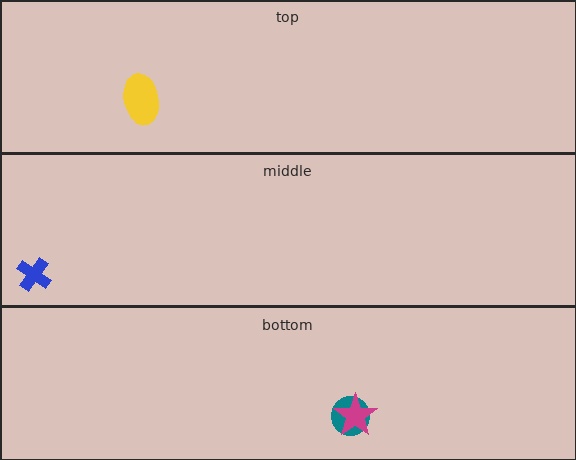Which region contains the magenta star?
The bottom region.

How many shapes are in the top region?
1.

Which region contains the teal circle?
The bottom region.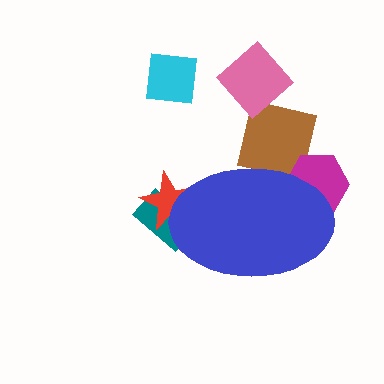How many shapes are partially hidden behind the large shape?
4 shapes are partially hidden.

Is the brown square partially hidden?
Yes, the brown square is partially hidden behind the blue ellipse.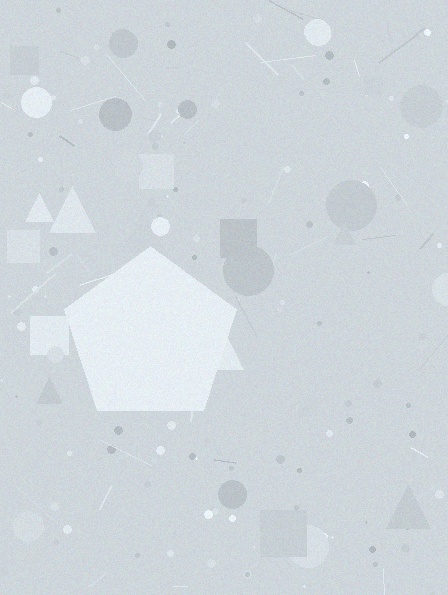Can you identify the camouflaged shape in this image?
The camouflaged shape is a pentagon.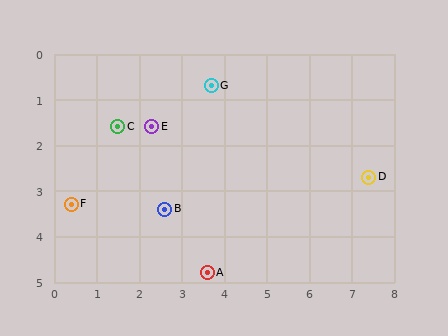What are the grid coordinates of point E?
Point E is at approximately (2.3, 1.6).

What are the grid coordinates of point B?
Point B is at approximately (2.6, 3.4).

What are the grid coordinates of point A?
Point A is at approximately (3.6, 4.8).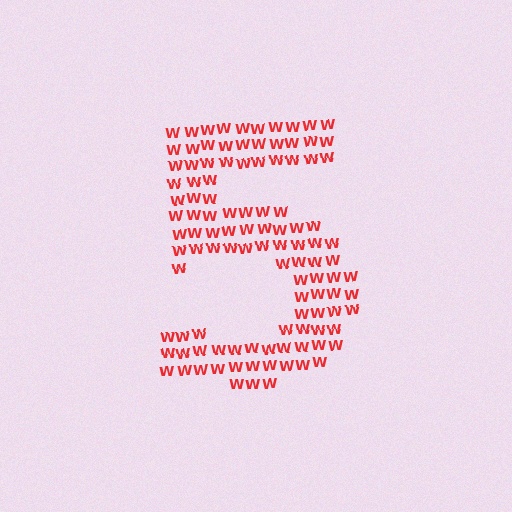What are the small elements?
The small elements are letter W's.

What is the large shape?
The large shape is the digit 5.